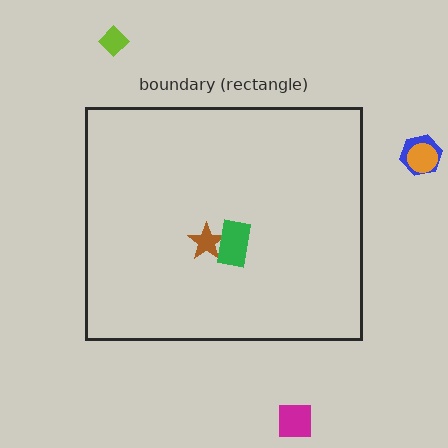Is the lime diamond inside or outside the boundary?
Outside.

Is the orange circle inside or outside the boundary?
Outside.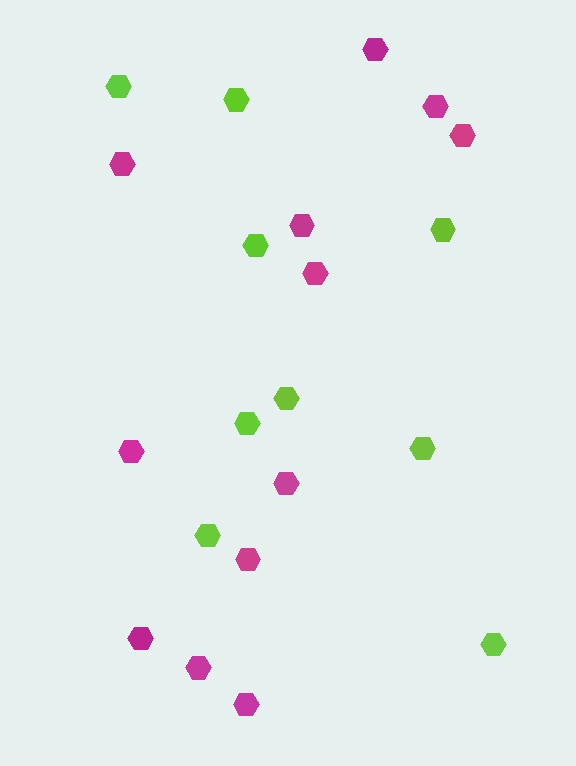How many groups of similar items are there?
There are 2 groups: one group of magenta hexagons (12) and one group of lime hexagons (9).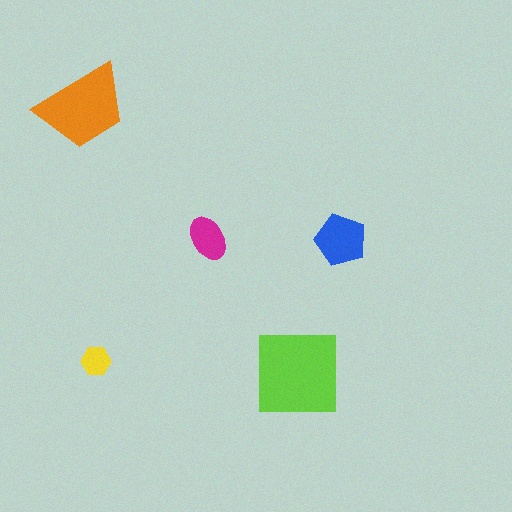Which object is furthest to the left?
The orange trapezoid is leftmost.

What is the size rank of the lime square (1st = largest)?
1st.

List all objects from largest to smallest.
The lime square, the orange trapezoid, the blue pentagon, the magenta ellipse, the yellow hexagon.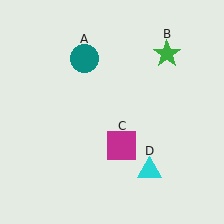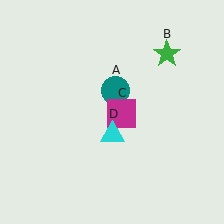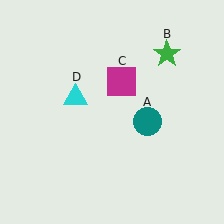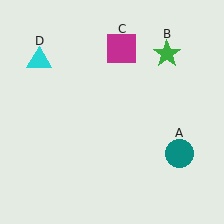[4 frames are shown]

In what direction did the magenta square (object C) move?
The magenta square (object C) moved up.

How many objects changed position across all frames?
3 objects changed position: teal circle (object A), magenta square (object C), cyan triangle (object D).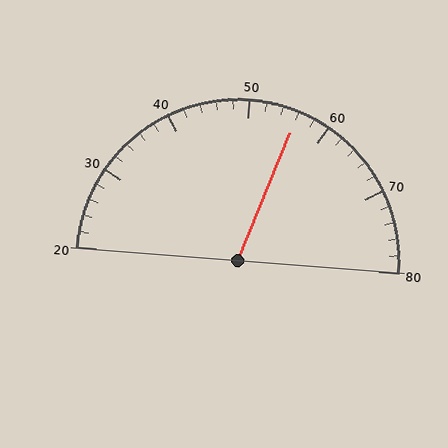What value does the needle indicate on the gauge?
The needle indicates approximately 56.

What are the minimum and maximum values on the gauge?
The gauge ranges from 20 to 80.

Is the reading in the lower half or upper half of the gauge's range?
The reading is in the upper half of the range (20 to 80).